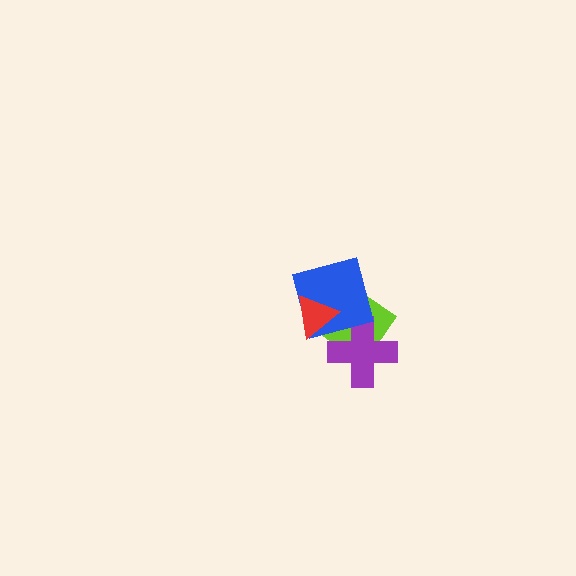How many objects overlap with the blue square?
2 objects overlap with the blue square.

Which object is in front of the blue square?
The red triangle is in front of the blue square.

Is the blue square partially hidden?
Yes, it is partially covered by another shape.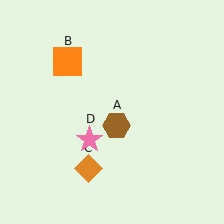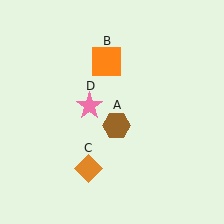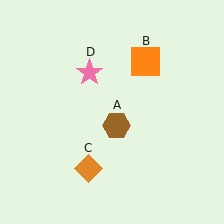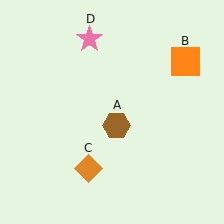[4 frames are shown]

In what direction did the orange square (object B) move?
The orange square (object B) moved right.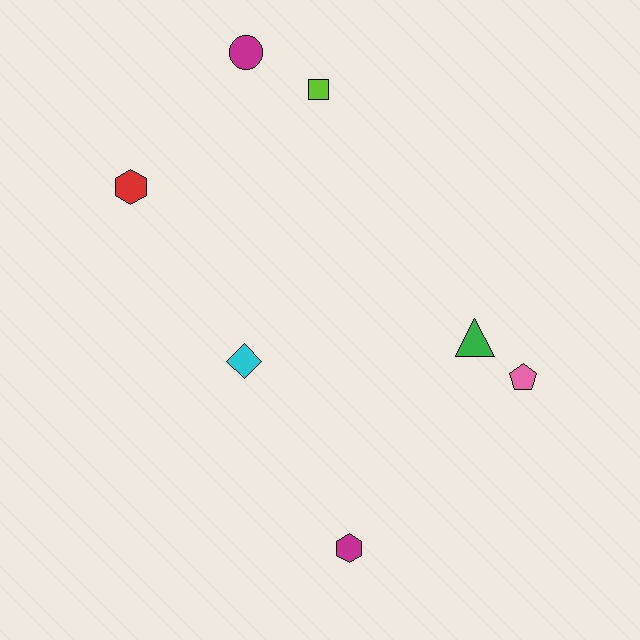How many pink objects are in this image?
There is 1 pink object.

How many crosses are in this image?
There are no crosses.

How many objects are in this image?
There are 7 objects.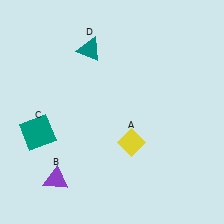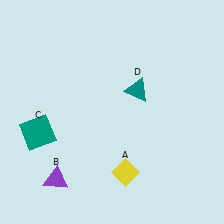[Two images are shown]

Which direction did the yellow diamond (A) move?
The yellow diamond (A) moved down.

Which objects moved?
The objects that moved are: the yellow diamond (A), the teal triangle (D).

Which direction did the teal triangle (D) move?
The teal triangle (D) moved right.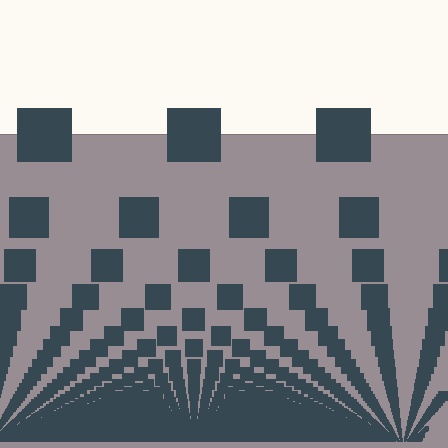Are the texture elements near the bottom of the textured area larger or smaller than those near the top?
Smaller. The gradient is inverted — elements near the bottom are smaller and denser.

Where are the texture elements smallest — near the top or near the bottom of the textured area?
Near the bottom.